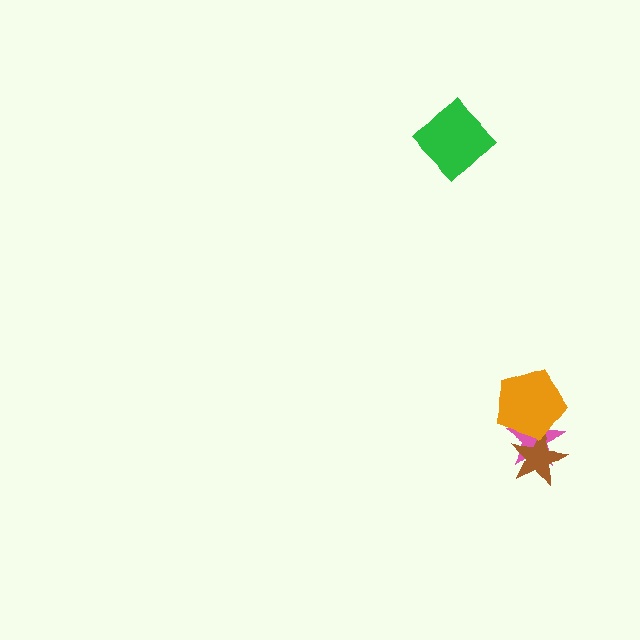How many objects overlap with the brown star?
2 objects overlap with the brown star.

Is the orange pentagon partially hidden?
No, no other shape covers it.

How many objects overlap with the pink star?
2 objects overlap with the pink star.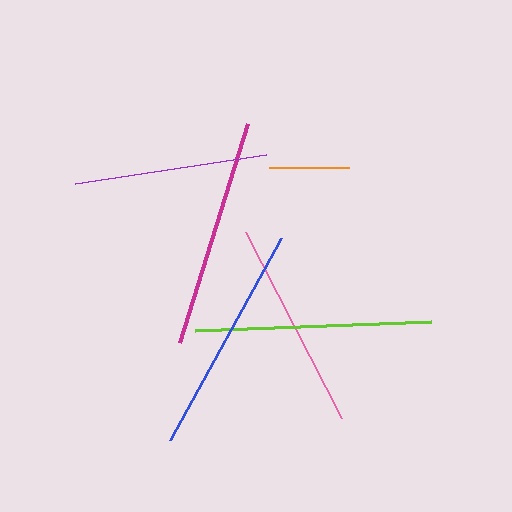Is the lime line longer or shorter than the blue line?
The lime line is longer than the blue line.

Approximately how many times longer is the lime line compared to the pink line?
The lime line is approximately 1.1 times the length of the pink line.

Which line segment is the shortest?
The orange line is the shortest at approximately 80 pixels.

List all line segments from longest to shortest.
From longest to shortest: lime, blue, magenta, pink, purple, orange.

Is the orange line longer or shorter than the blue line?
The blue line is longer than the orange line.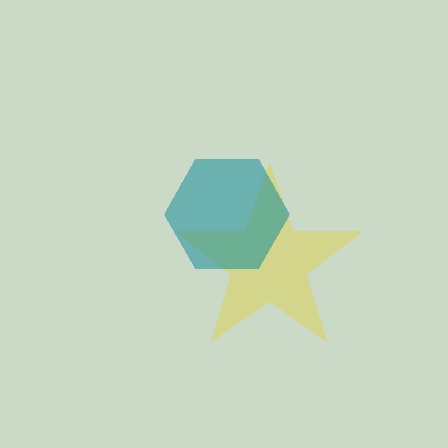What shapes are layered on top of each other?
The layered shapes are: a yellow star, a teal hexagon.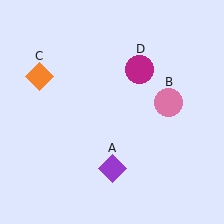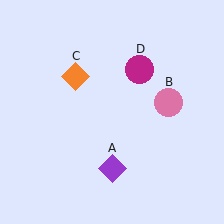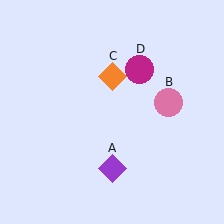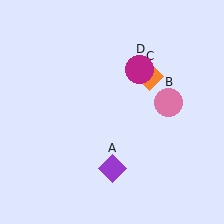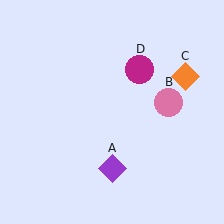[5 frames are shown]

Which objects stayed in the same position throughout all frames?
Purple diamond (object A) and pink circle (object B) and magenta circle (object D) remained stationary.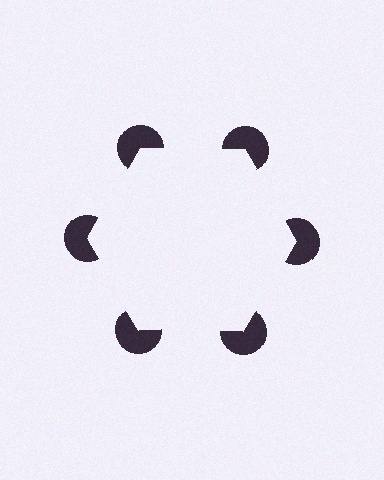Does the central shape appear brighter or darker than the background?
It typically appears slightly brighter than the background, even though no actual brightness change is drawn.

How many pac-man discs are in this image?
There are 6 — one at each vertex of the illusory hexagon.